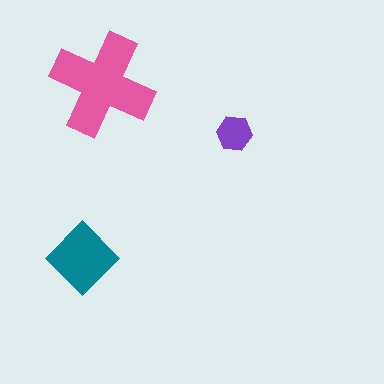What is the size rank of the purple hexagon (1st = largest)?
3rd.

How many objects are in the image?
There are 3 objects in the image.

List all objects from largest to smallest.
The pink cross, the teal diamond, the purple hexagon.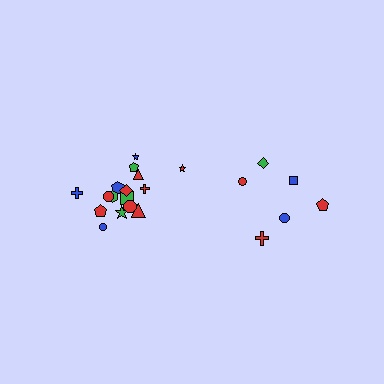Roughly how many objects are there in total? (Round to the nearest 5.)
Roughly 20 objects in total.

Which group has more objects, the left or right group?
The left group.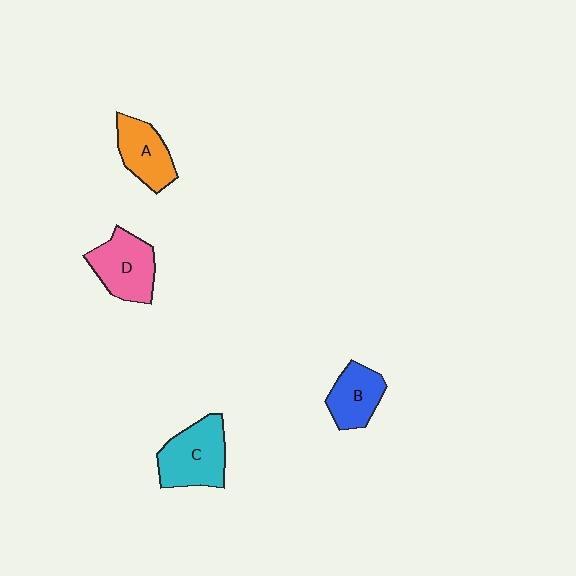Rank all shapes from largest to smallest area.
From largest to smallest: C (cyan), D (pink), A (orange), B (blue).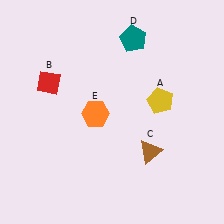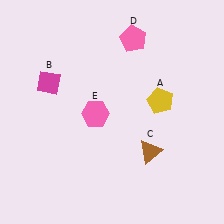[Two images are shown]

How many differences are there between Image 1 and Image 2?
There are 3 differences between the two images.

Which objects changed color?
B changed from red to magenta. D changed from teal to pink. E changed from orange to pink.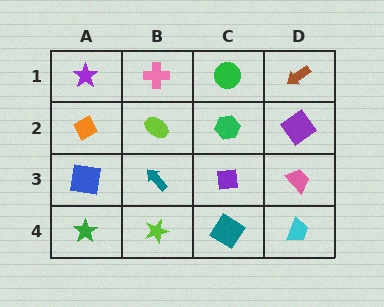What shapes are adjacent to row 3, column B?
A lime ellipse (row 2, column B), a lime star (row 4, column B), a blue square (row 3, column A), a purple square (row 3, column C).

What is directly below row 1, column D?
A purple diamond.